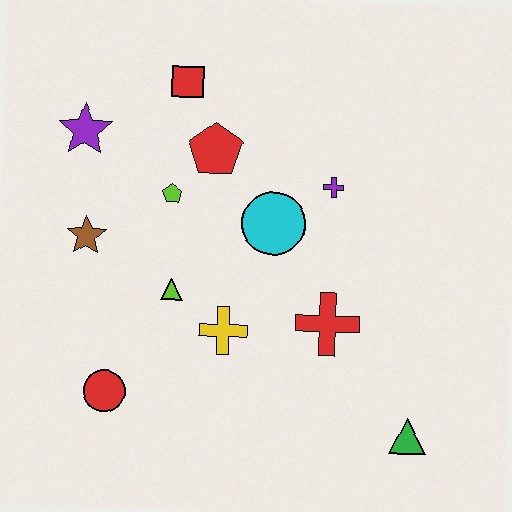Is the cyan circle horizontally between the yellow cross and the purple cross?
Yes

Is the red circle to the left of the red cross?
Yes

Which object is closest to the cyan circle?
The purple cross is closest to the cyan circle.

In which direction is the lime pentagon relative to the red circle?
The lime pentagon is above the red circle.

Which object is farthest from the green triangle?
The purple star is farthest from the green triangle.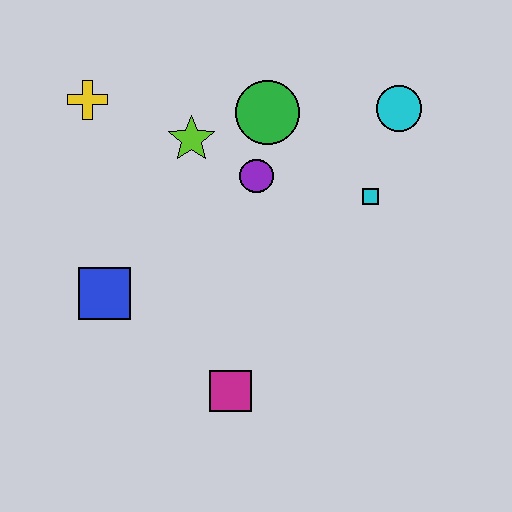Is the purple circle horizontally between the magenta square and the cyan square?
Yes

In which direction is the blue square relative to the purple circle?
The blue square is to the left of the purple circle.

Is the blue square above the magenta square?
Yes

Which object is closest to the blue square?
The magenta square is closest to the blue square.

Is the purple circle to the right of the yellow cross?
Yes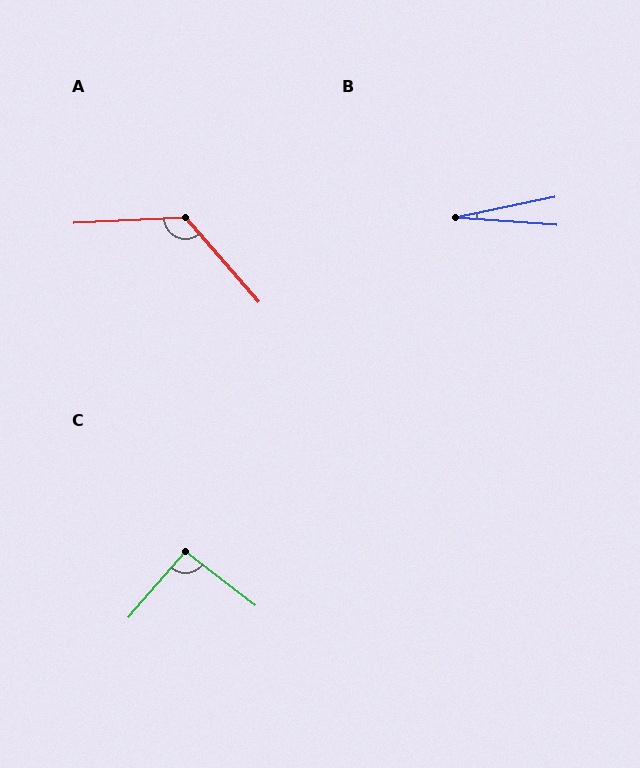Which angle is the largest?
A, at approximately 128 degrees.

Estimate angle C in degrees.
Approximately 94 degrees.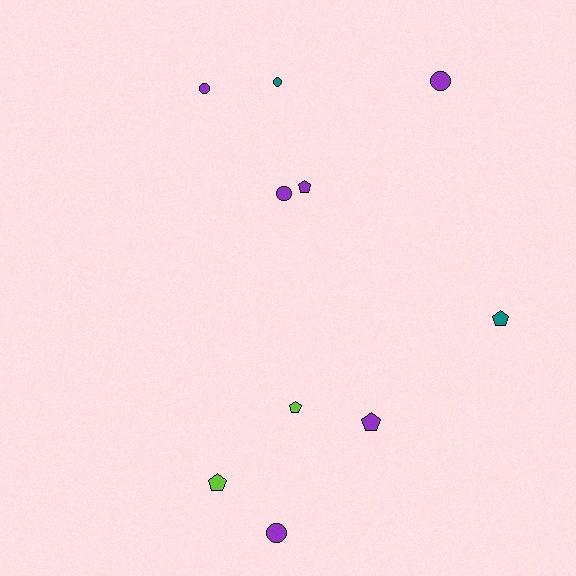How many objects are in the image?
There are 10 objects.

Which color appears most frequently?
Purple, with 6 objects.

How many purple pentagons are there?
There are 2 purple pentagons.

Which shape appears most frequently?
Circle, with 5 objects.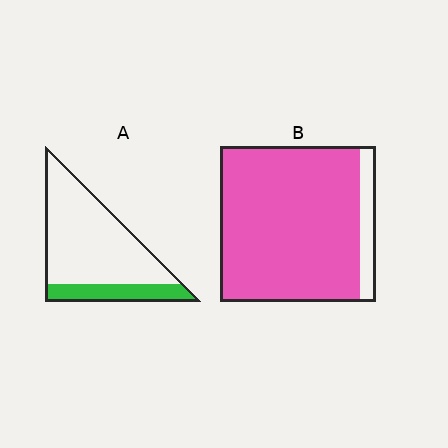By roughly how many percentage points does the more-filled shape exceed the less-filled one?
By roughly 70 percentage points (B over A).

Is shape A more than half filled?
No.